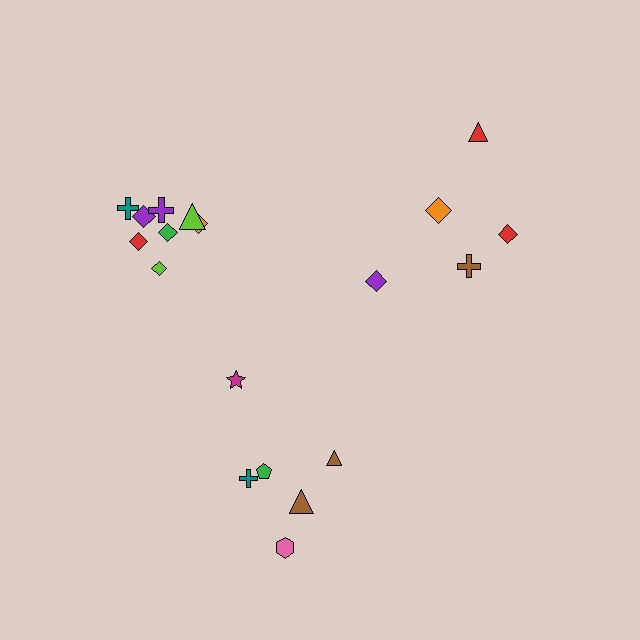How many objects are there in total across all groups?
There are 19 objects.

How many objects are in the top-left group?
There are 8 objects.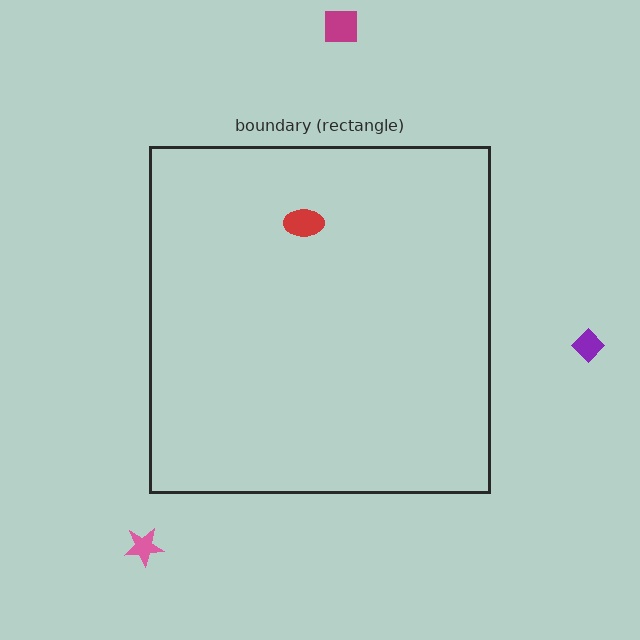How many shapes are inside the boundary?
1 inside, 3 outside.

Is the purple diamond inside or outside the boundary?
Outside.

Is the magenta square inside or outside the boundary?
Outside.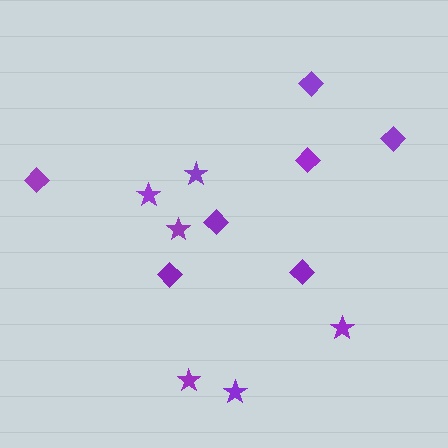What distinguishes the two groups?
There are 2 groups: one group of diamonds (7) and one group of stars (6).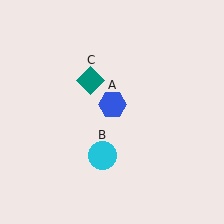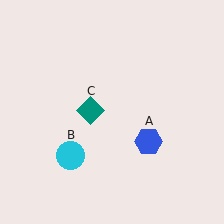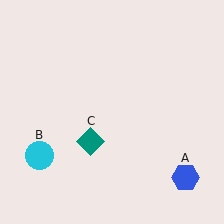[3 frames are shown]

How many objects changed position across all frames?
3 objects changed position: blue hexagon (object A), cyan circle (object B), teal diamond (object C).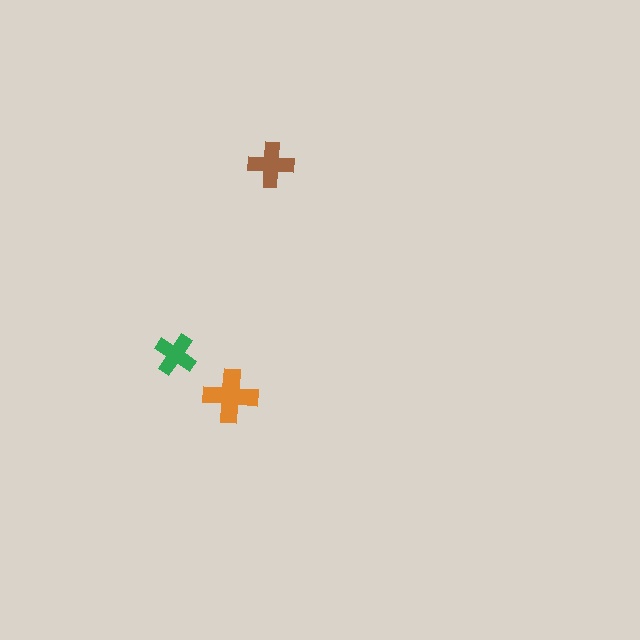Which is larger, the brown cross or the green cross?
The brown one.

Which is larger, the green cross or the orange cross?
The orange one.